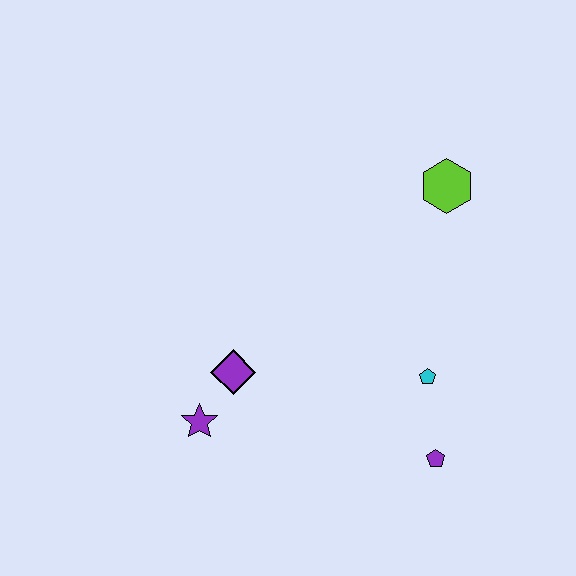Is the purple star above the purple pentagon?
Yes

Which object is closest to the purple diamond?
The purple star is closest to the purple diamond.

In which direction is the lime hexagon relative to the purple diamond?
The lime hexagon is to the right of the purple diamond.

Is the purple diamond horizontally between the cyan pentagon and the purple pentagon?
No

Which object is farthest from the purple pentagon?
The lime hexagon is farthest from the purple pentagon.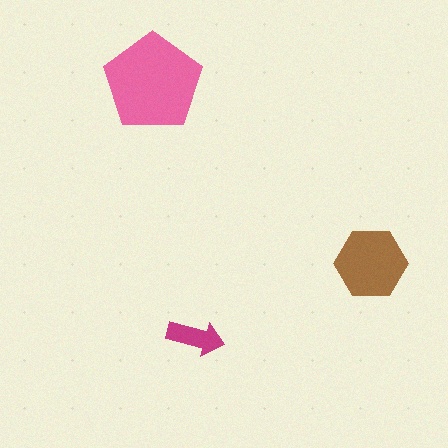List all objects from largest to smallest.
The pink pentagon, the brown hexagon, the magenta arrow.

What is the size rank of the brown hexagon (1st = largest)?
2nd.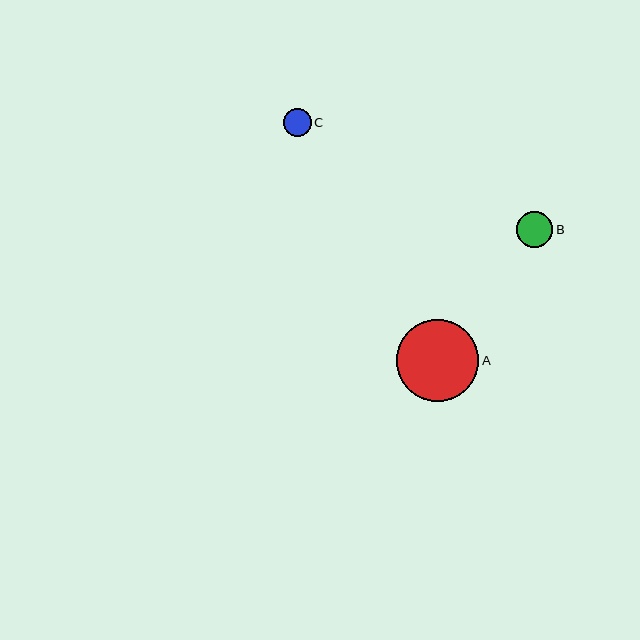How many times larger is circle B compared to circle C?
Circle B is approximately 1.3 times the size of circle C.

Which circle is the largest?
Circle A is the largest with a size of approximately 82 pixels.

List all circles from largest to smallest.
From largest to smallest: A, B, C.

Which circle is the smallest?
Circle C is the smallest with a size of approximately 28 pixels.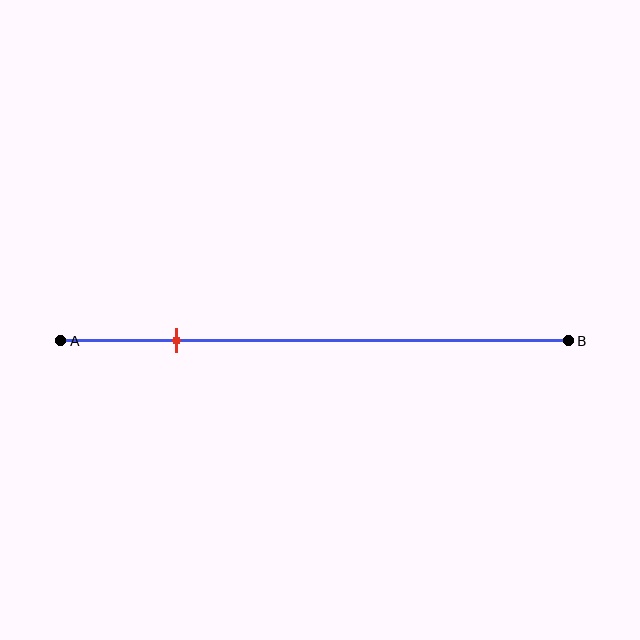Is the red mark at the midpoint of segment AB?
No, the mark is at about 25% from A, not at the 50% midpoint.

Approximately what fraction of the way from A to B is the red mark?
The red mark is approximately 25% of the way from A to B.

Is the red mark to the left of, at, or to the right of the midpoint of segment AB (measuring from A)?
The red mark is to the left of the midpoint of segment AB.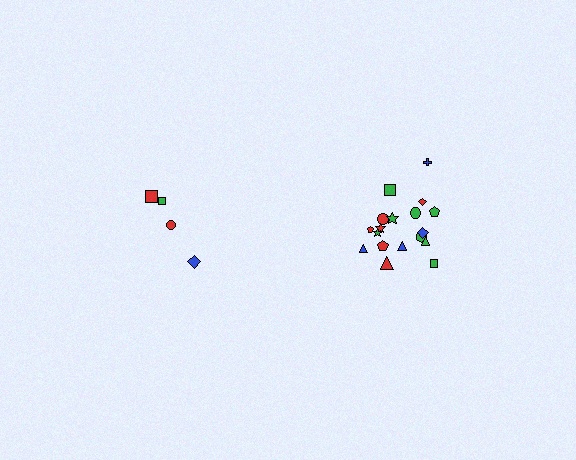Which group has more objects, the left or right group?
The right group.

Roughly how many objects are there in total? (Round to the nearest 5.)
Roughly 20 objects in total.